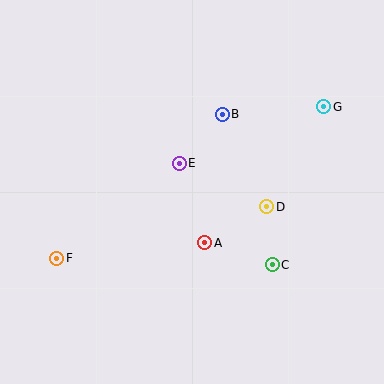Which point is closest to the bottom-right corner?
Point C is closest to the bottom-right corner.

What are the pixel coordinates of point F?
Point F is at (57, 258).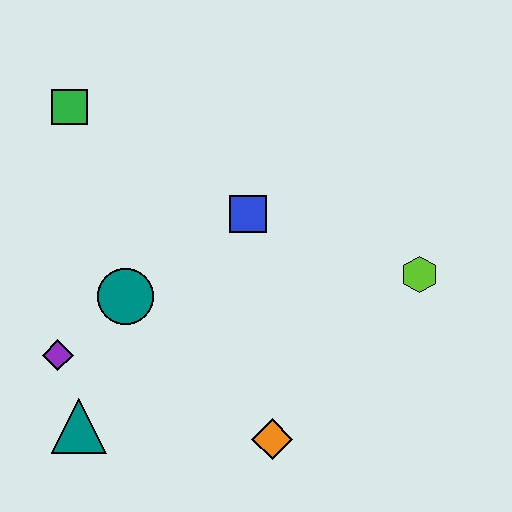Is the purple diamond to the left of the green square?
Yes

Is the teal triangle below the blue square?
Yes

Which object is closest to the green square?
The teal circle is closest to the green square.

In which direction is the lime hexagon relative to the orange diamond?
The lime hexagon is above the orange diamond.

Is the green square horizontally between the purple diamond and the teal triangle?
Yes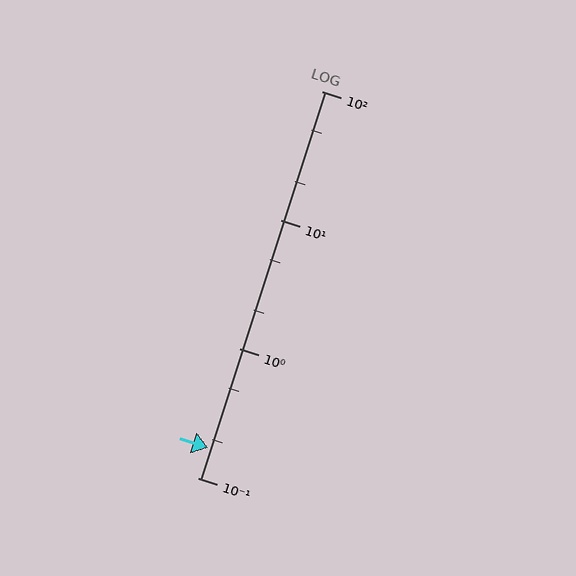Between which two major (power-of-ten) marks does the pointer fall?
The pointer is between 0.1 and 1.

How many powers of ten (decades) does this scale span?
The scale spans 3 decades, from 0.1 to 100.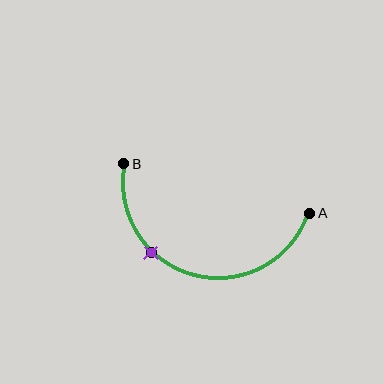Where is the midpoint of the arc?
The arc midpoint is the point on the curve farthest from the straight line joining A and B. It sits below that line.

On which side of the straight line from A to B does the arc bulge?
The arc bulges below the straight line connecting A and B.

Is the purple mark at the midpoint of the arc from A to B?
No. The purple mark lies on the arc but is closer to endpoint B. The arc midpoint would be at the point on the curve equidistant along the arc from both A and B.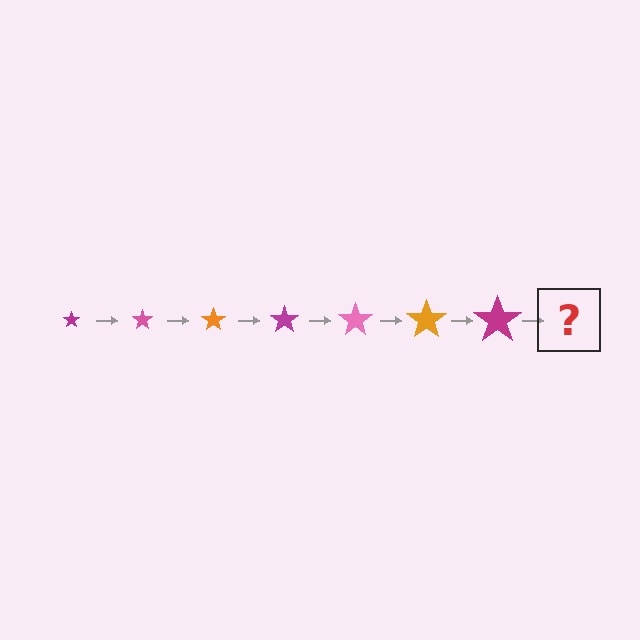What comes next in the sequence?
The next element should be a pink star, larger than the previous one.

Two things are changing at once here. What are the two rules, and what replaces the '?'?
The two rules are that the star grows larger each step and the color cycles through magenta, pink, and orange. The '?' should be a pink star, larger than the previous one.